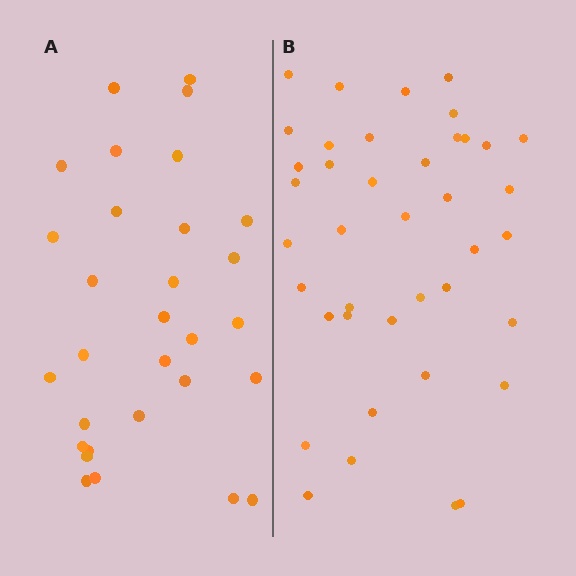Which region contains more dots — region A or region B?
Region B (the right region) has more dots.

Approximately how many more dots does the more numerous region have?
Region B has roughly 10 or so more dots than region A.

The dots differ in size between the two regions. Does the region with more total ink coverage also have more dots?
No. Region A has more total ink coverage because its dots are larger, but region B actually contains more individual dots. Total area can be misleading — the number of items is what matters here.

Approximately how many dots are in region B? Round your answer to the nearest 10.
About 40 dots.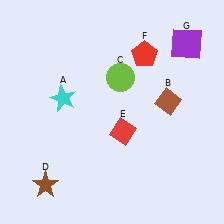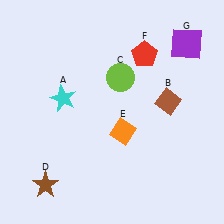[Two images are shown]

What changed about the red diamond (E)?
In Image 1, E is red. In Image 2, it changed to orange.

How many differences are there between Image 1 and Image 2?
There is 1 difference between the two images.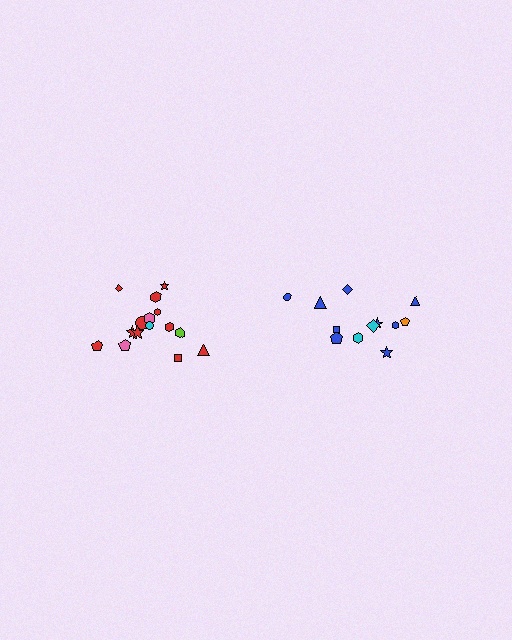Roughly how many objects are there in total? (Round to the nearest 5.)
Roughly 25 objects in total.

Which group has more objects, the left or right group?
The left group.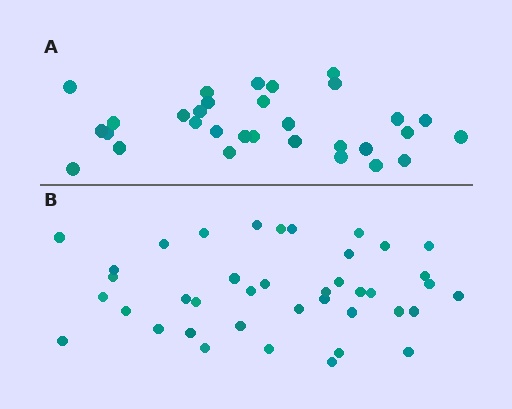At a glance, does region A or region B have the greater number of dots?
Region B (the bottom region) has more dots.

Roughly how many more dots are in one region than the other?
Region B has roughly 8 or so more dots than region A.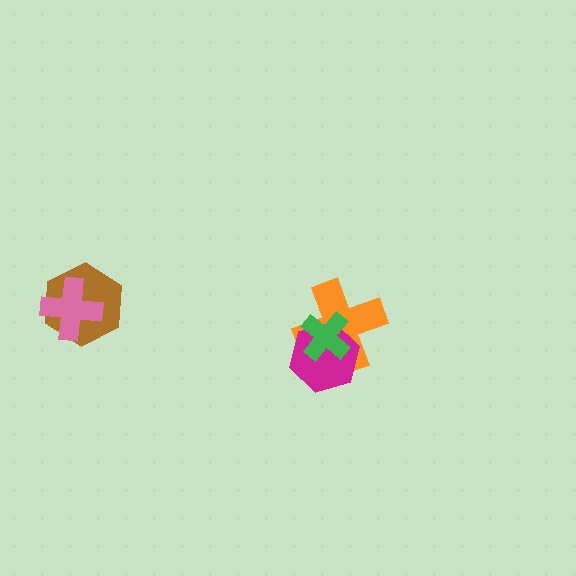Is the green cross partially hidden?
No, no other shape covers it.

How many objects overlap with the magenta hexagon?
2 objects overlap with the magenta hexagon.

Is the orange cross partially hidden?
Yes, it is partially covered by another shape.